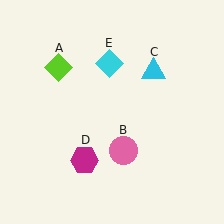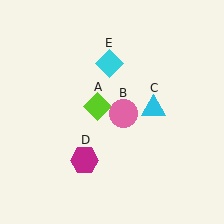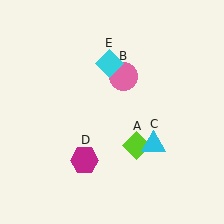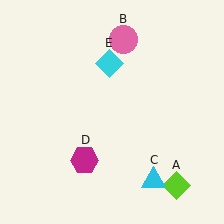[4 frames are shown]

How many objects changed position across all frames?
3 objects changed position: lime diamond (object A), pink circle (object B), cyan triangle (object C).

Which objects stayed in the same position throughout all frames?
Magenta hexagon (object D) and cyan diamond (object E) remained stationary.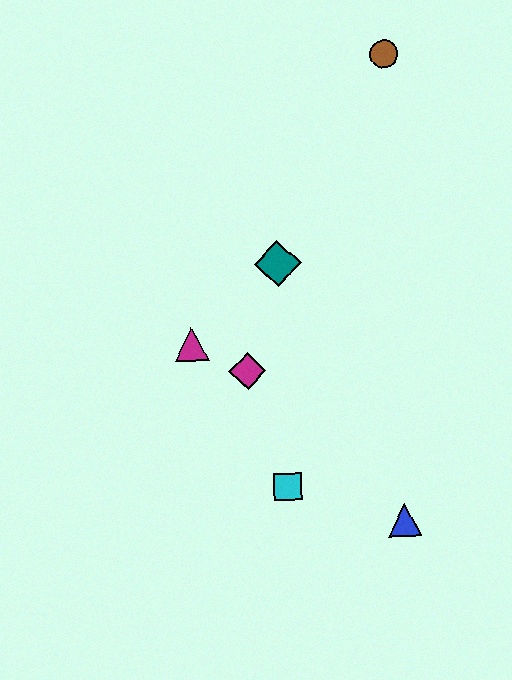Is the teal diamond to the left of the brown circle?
Yes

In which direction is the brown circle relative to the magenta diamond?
The brown circle is above the magenta diamond.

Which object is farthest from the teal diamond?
The blue triangle is farthest from the teal diamond.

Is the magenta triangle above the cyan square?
Yes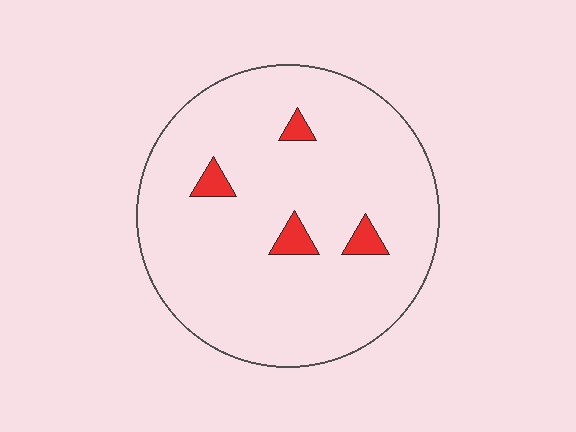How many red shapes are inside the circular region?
4.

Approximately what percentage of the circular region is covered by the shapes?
Approximately 5%.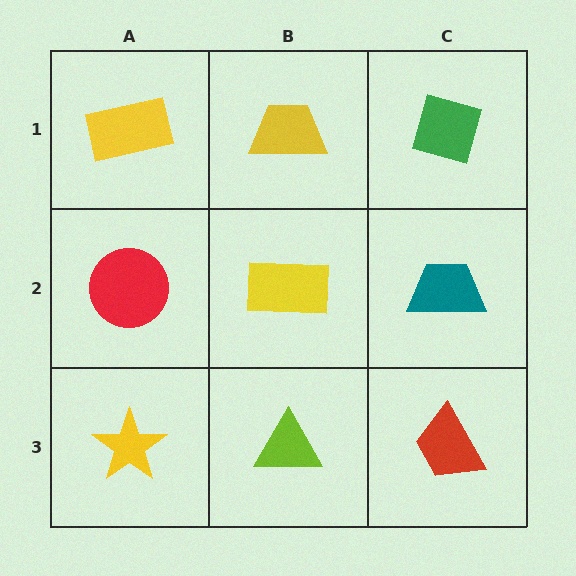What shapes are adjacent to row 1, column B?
A yellow rectangle (row 2, column B), a yellow rectangle (row 1, column A), a green diamond (row 1, column C).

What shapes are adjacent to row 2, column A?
A yellow rectangle (row 1, column A), a yellow star (row 3, column A), a yellow rectangle (row 2, column B).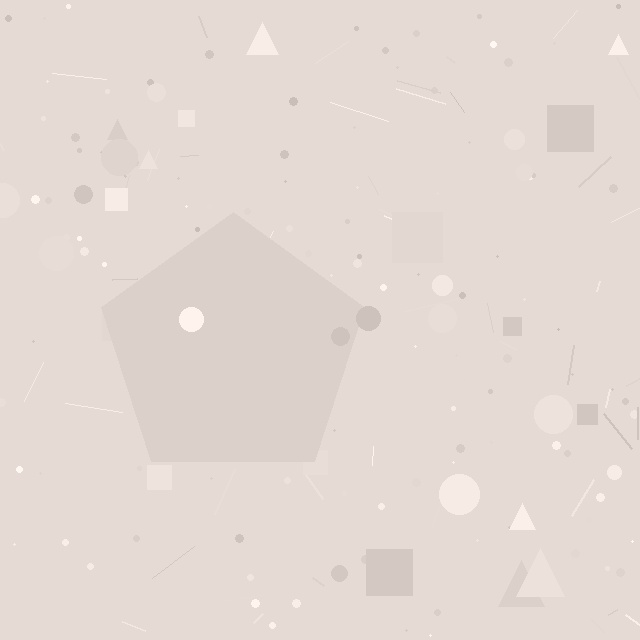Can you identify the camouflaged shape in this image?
The camouflaged shape is a pentagon.